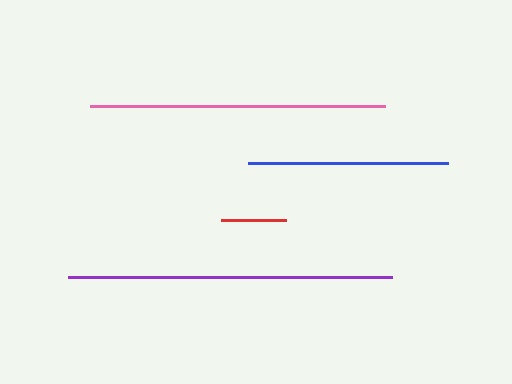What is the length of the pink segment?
The pink segment is approximately 295 pixels long.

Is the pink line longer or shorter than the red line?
The pink line is longer than the red line.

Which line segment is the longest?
The purple line is the longest at approximately 324 pixels.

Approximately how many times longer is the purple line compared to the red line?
The purple line is approximately 5.0 times the length of the red line.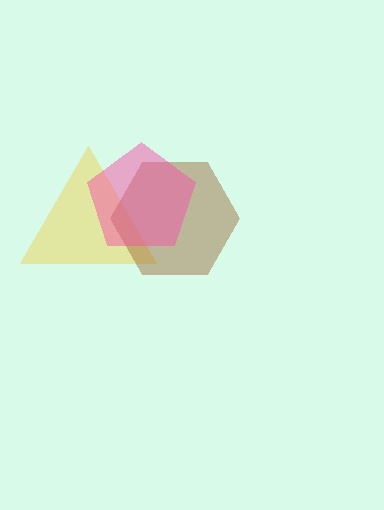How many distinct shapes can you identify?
There are 3 distinct shapes: a yellow triangle, a brown hexagon, a pink pentagon.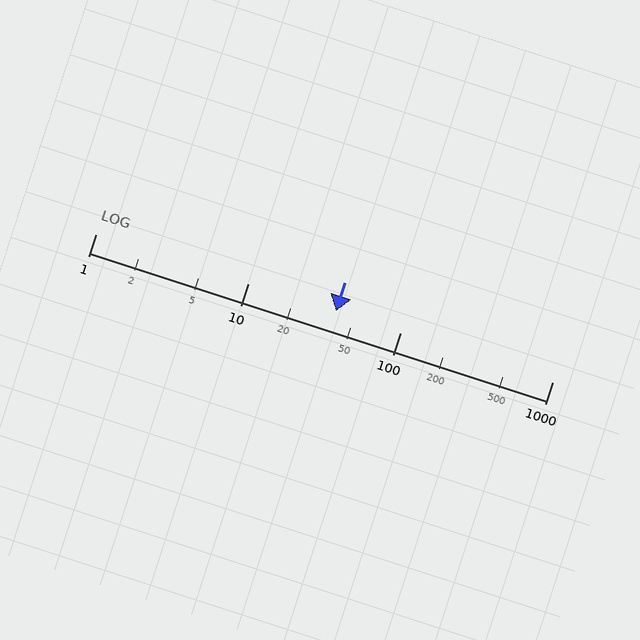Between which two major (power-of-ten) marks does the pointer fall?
The pointer is between 10 and 100.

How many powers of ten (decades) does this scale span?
The scale spans 3 decades, from 1 to 1000.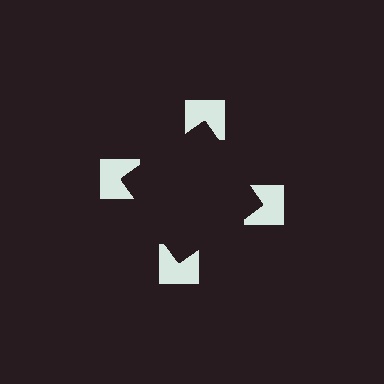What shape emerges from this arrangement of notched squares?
An illusory square — its edges are inferred from the aligned wedge cuts in the notched squares, not physically drawn.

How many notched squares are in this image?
There are 4 — one at each vertex of the illusory square.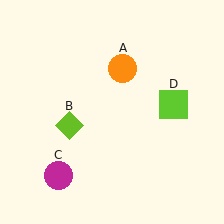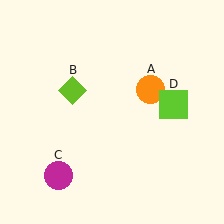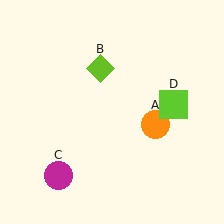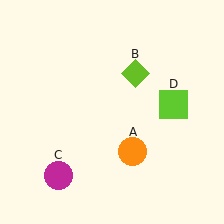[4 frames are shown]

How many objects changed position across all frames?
2 objects changed position: orange circle (object A), lime diamond (object B).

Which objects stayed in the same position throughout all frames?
Magenta circle (object C) and lime square (object D) remained stationary.